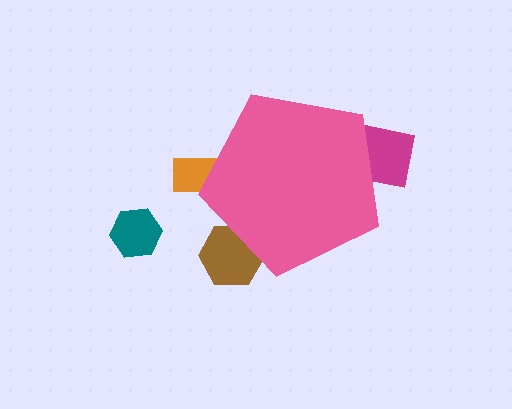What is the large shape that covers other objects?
A pink pentagon.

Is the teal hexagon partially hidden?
No, the teal hexagon is fully visible.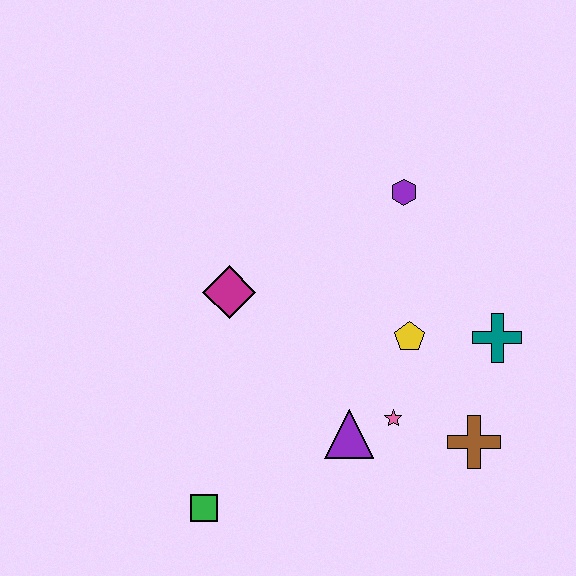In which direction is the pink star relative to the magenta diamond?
The pink star is to the right of the magenta diamond.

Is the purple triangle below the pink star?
Yes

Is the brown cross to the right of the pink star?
Yes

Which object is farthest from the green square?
The purple hexagon is farthest from the green square.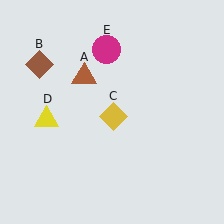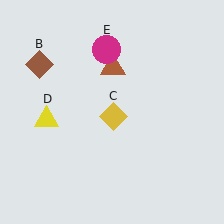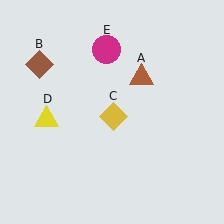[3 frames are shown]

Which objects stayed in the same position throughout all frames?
Brown diamond (object B) and yellow diamond (object C) and yellow triangle (object D) and magenta circle (object E) remained stationary.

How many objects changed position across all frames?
1 object changed position: brown triangle (object A).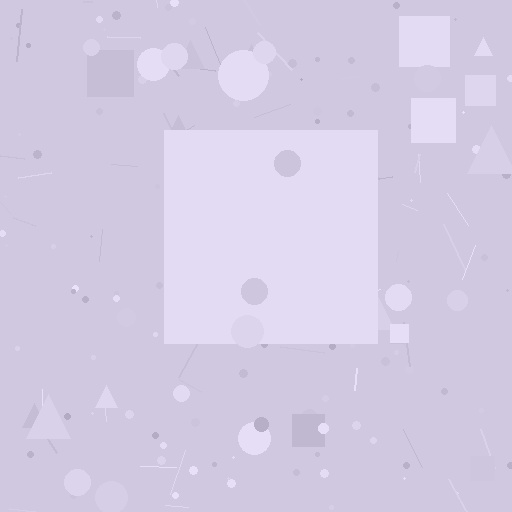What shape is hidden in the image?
A square is hidden in the image.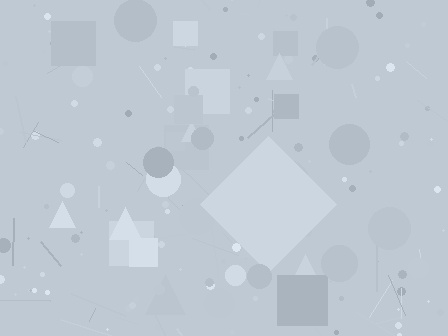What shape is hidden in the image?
A diamond is hidden in the image.